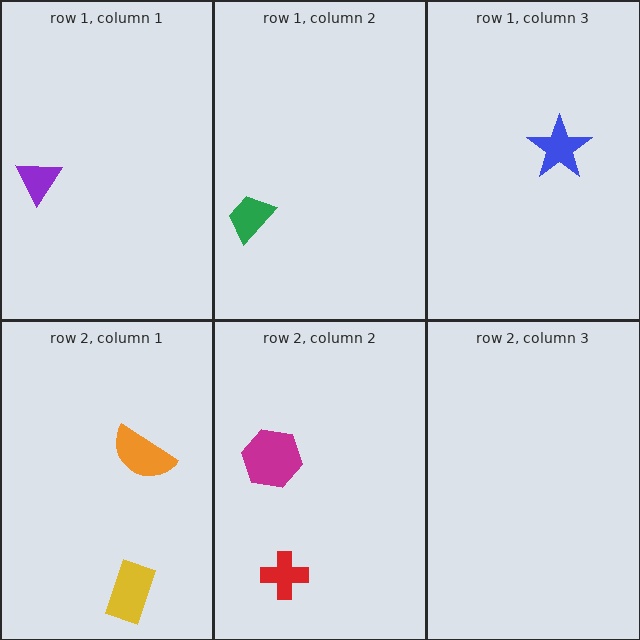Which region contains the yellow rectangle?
The row 2, column 1 region.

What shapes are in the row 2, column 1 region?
The yellow rectangle, the orange semicircle.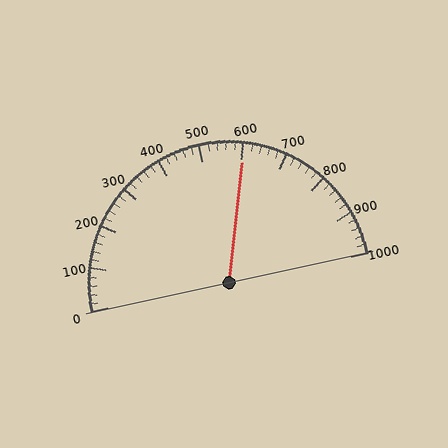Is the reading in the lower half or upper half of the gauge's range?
The reading is in the upper half of the range (0 to 1000).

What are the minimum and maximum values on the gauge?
The gauge ranges from 0 to 1000.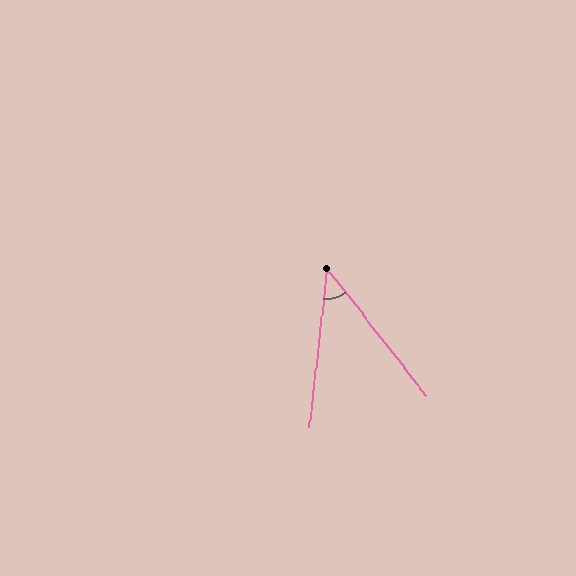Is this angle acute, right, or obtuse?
It is acute.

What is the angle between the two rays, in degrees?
Approximately 44 degrees.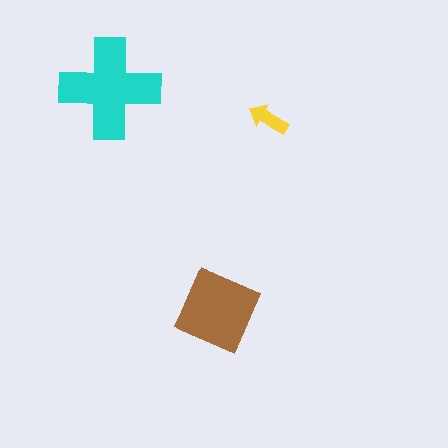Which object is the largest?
The cyan cross.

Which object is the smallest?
The yellow arrow.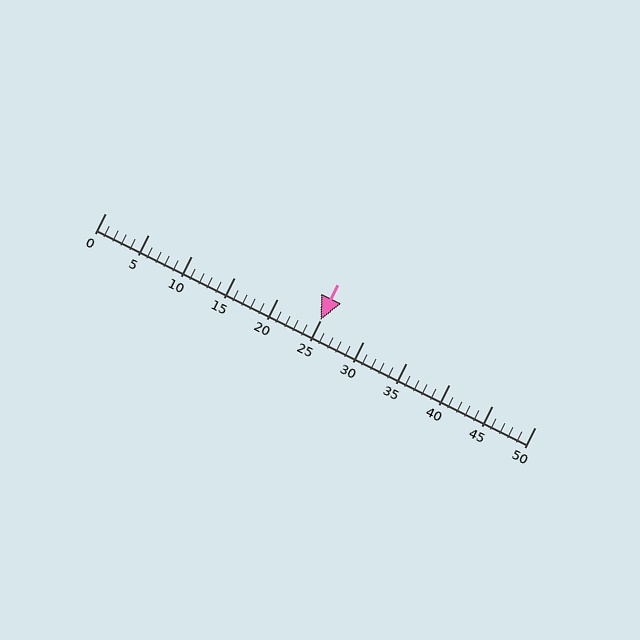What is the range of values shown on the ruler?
The ruler shows values from 0 to 50.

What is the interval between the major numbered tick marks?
The major tick marks are spaced 5 units apart.